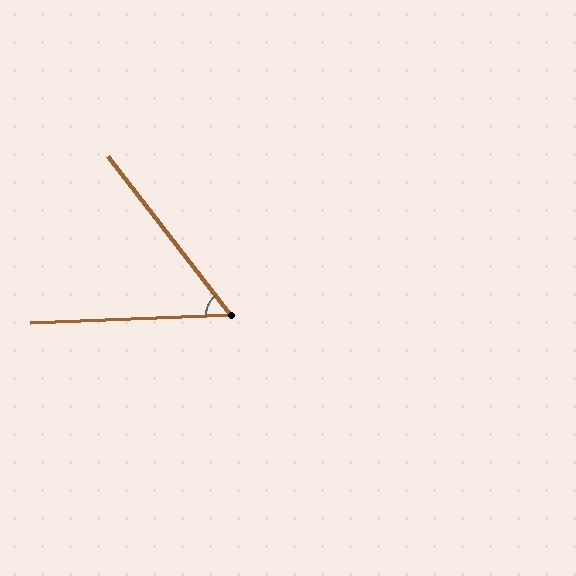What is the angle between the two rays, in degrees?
Approximately 54 degrees.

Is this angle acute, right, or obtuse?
It is acute.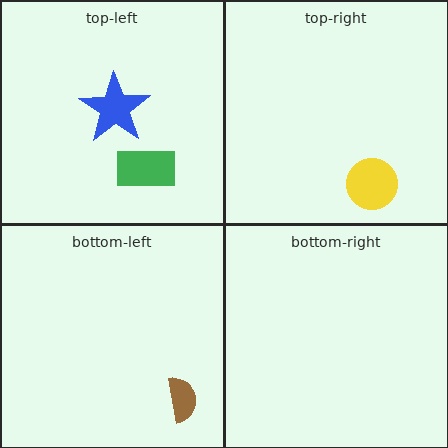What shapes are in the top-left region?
The blue star, the green rectangle.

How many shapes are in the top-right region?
1.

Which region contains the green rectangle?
The top-left region.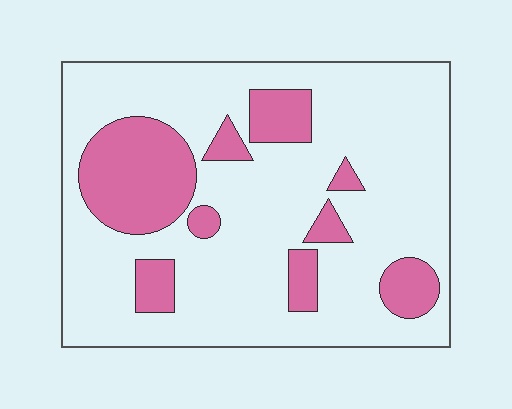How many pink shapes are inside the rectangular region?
9.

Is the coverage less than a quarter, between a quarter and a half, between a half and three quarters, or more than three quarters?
Less than a quarter.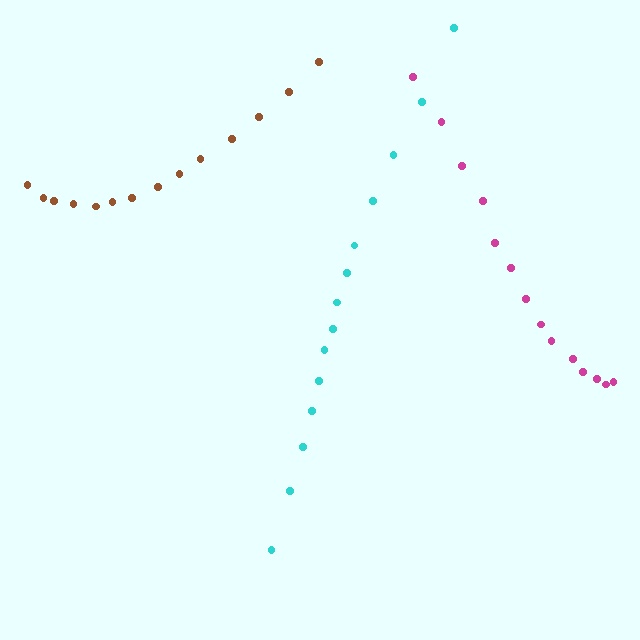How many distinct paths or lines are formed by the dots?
There are 3 distinct paths.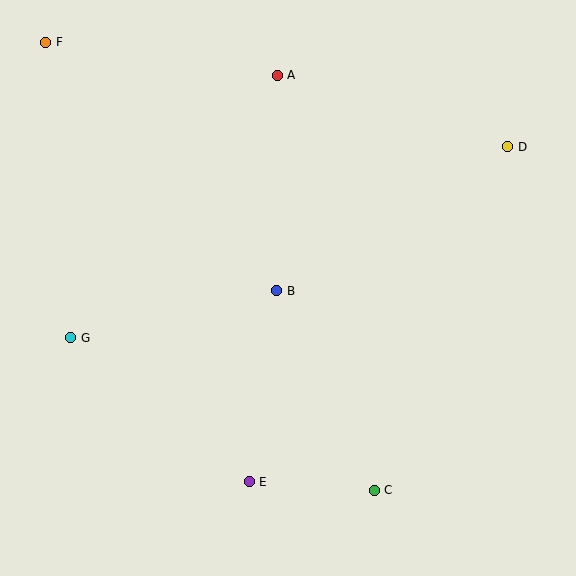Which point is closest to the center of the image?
Point B at (277, 291) is closest to the center.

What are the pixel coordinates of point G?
Point G is at (71, 338).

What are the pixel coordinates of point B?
Point B is at (277, 291).